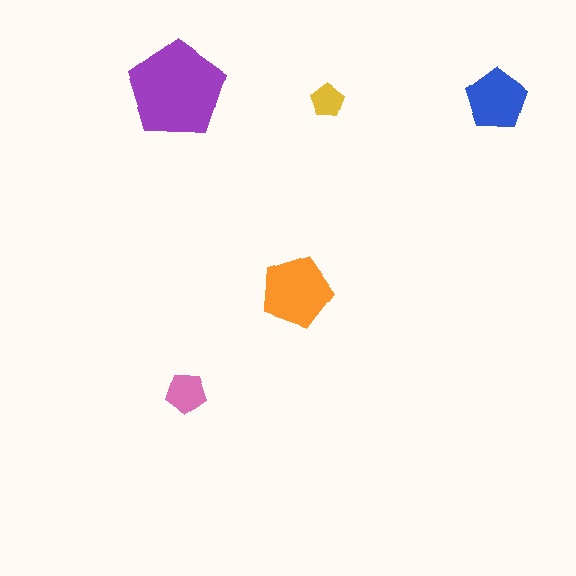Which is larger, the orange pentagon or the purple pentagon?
The purple one.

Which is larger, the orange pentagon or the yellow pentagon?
The orange one.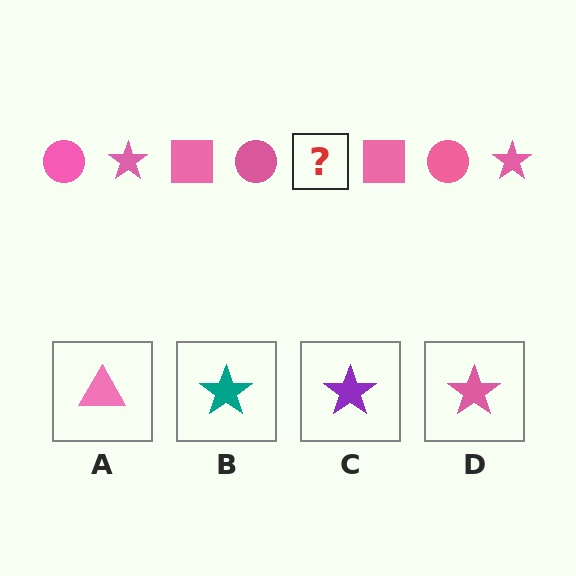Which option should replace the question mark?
Option D.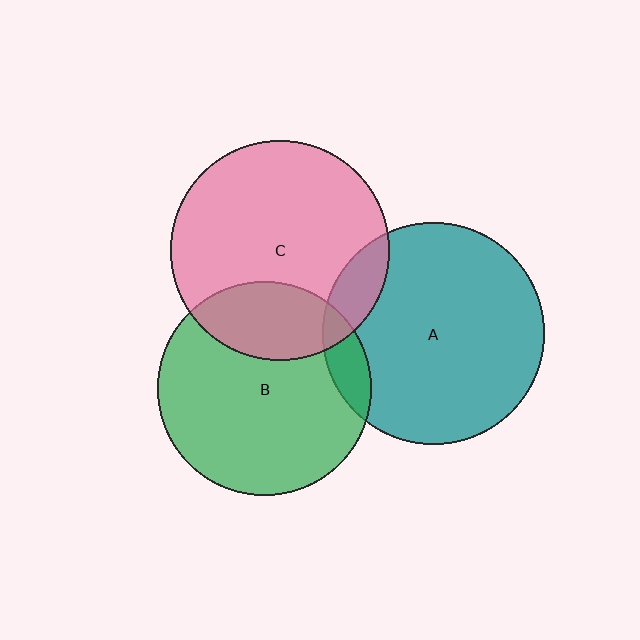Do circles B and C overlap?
Yes.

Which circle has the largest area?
Circle A (teal).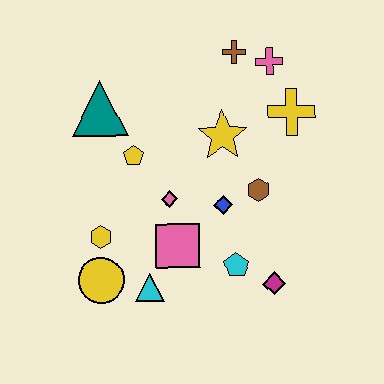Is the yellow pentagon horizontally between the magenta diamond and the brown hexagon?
No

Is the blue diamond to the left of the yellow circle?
No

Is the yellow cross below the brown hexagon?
No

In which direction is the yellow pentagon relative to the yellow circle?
The yellow pentagon is above the yellow circle.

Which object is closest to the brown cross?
The pink cross is closest to the brown cross.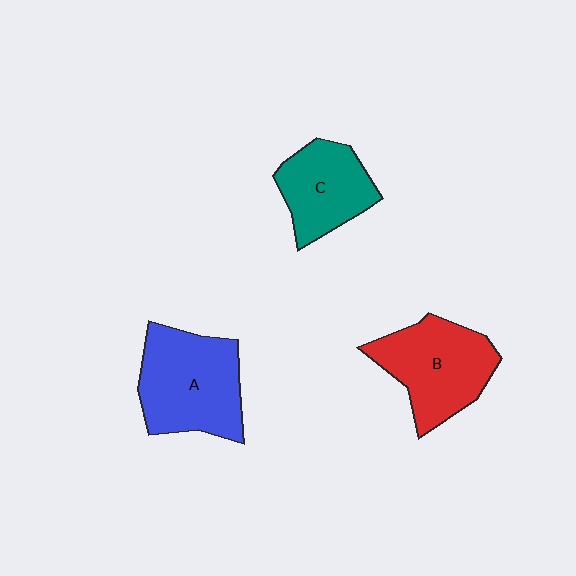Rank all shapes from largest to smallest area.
From largest to smallest: A (blue), B (red), C (teal).